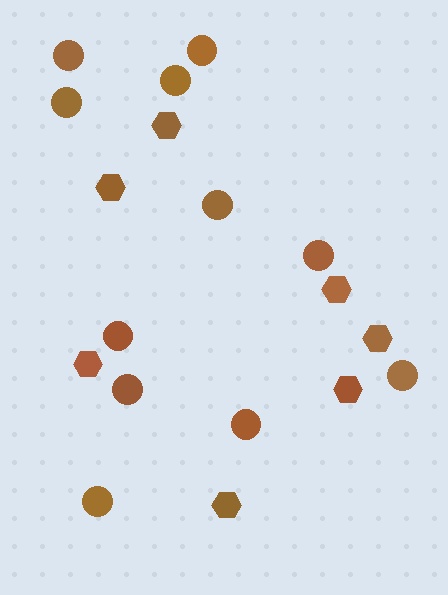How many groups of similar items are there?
There are 2 groups: one group of hexagons (7) and one group of circles (11).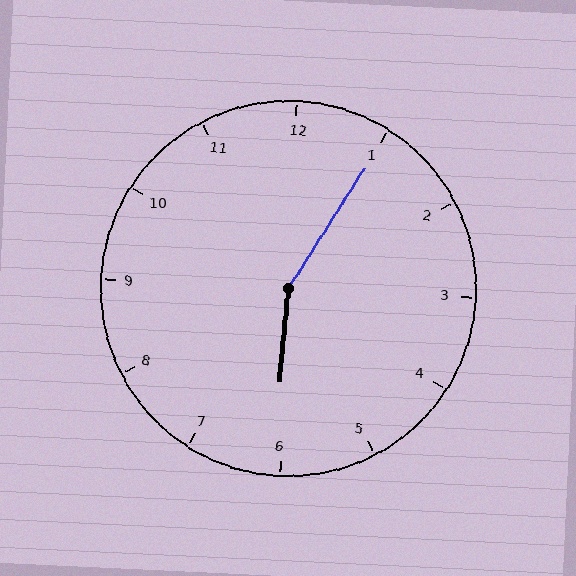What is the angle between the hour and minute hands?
Approximately 152 degrees.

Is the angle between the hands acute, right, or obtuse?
It is obtuse.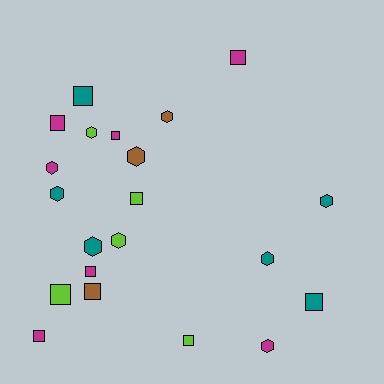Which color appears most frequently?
Magenta, with 7 objects.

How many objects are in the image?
There are 21 objects.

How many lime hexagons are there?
There are 2 lime hexagons.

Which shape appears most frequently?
Square, with 11 objects.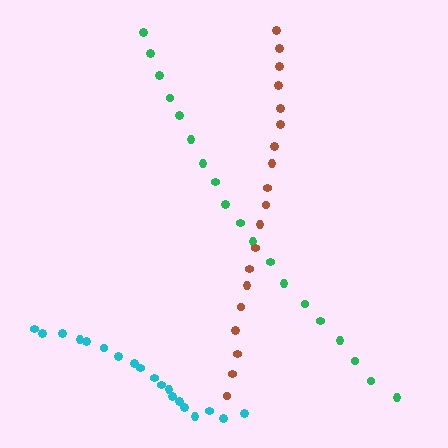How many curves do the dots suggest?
There are 3 distinct paths.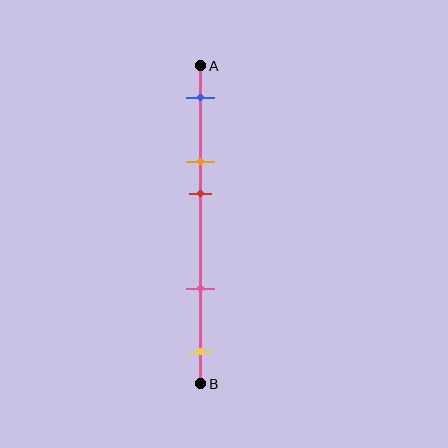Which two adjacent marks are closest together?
The orange and red marks are the closest adjacent pair.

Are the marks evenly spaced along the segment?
No, the marks are not evenly spaced.